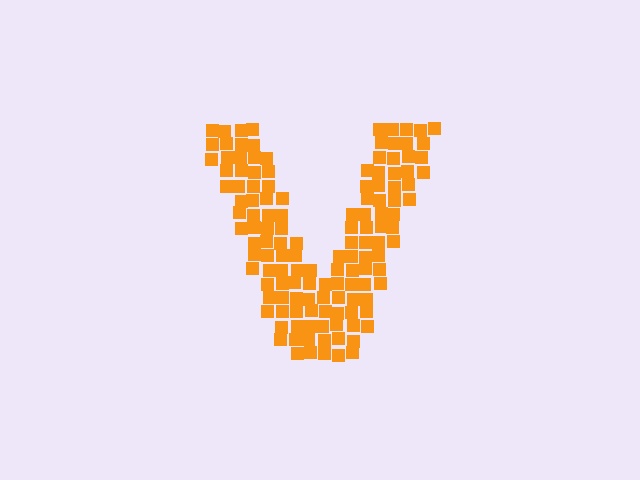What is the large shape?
The large shape is the letter V.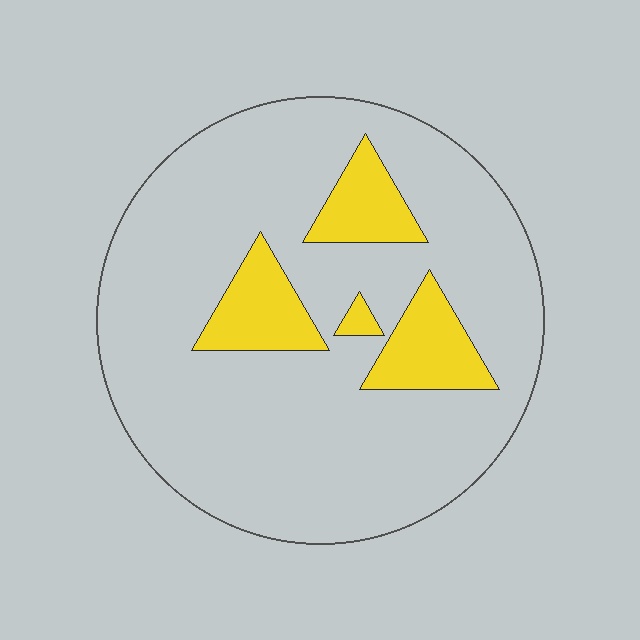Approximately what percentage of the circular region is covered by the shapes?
Approximately 15%.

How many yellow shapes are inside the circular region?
4.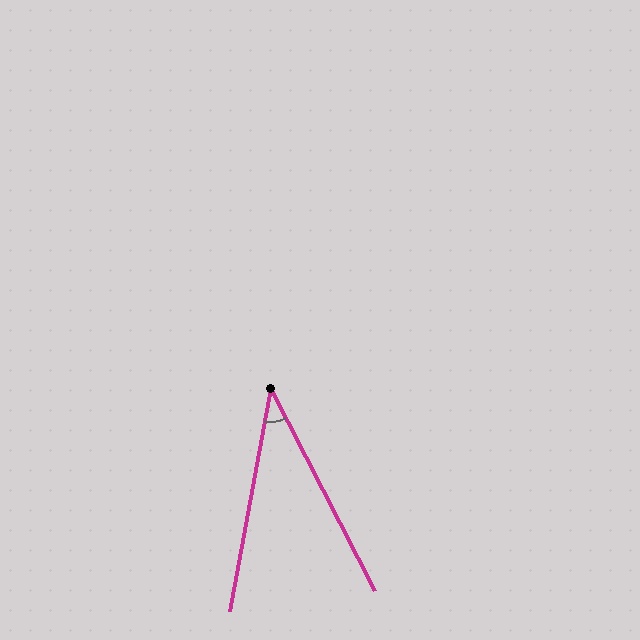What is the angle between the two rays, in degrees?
Approximately 38 degrees.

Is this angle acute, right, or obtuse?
It is acute.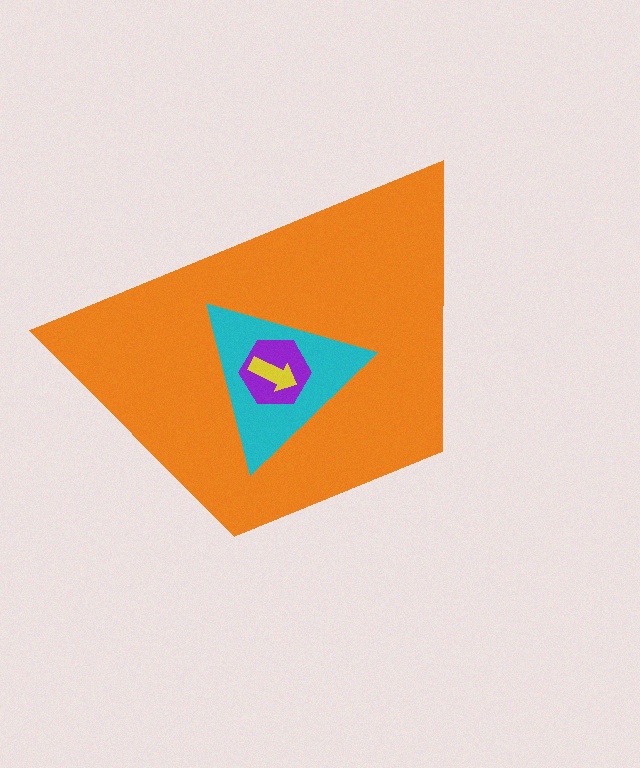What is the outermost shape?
The orange trapezoid.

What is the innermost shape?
The yellow arrow.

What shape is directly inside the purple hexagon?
The yellow arrow.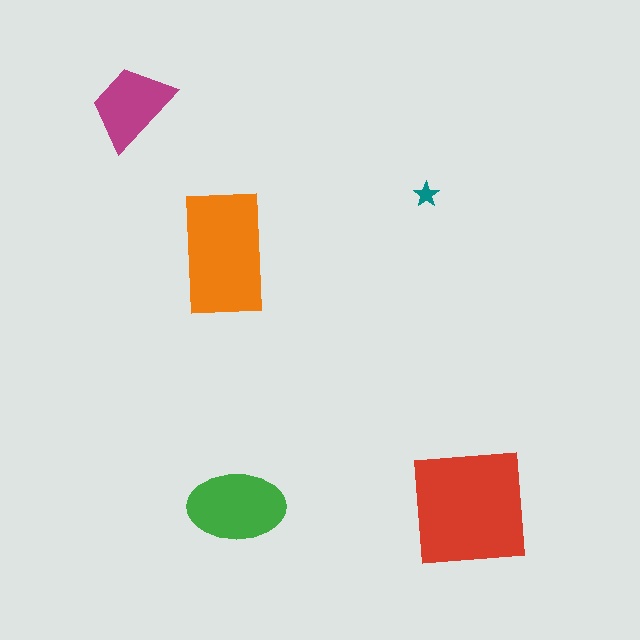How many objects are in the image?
There are 5 objects in the image.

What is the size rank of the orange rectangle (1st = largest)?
2nd.